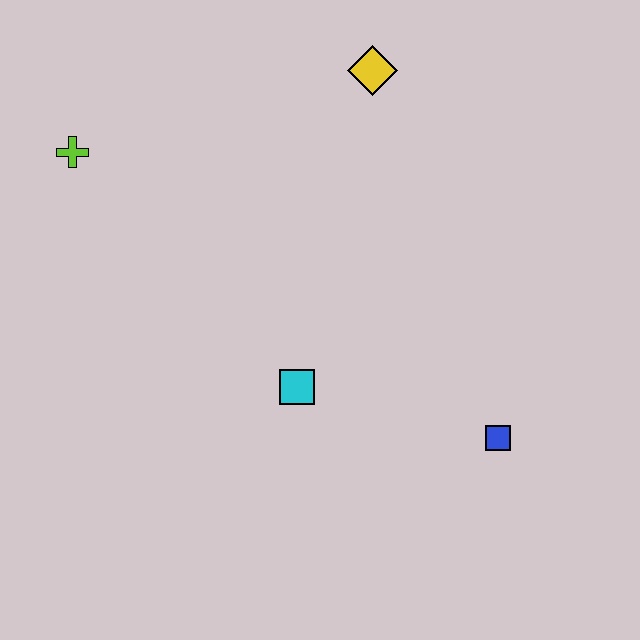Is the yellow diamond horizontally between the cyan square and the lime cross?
No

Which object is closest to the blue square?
The cyan square is closest to the blue square.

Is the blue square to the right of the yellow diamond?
Yes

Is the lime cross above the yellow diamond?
No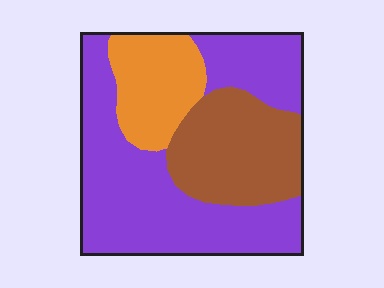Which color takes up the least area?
Orange, at roughly 20%.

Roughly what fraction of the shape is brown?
Brown takes up about one quarter (1/4) of the shape.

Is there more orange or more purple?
Purple.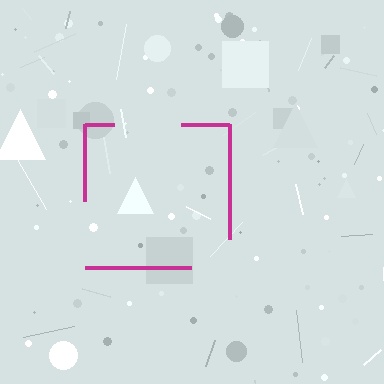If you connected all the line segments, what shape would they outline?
They would outline a square.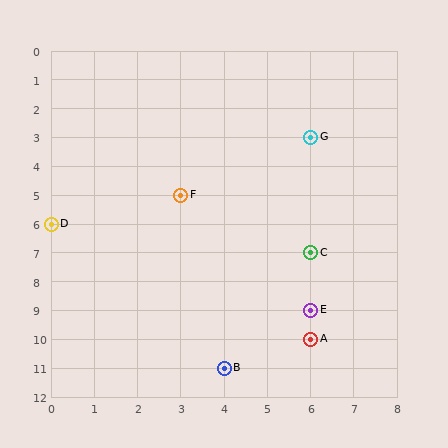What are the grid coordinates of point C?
Point C is at grid coordinates (6, 7).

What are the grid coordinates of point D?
Point D is at grid coordinates (0, 6).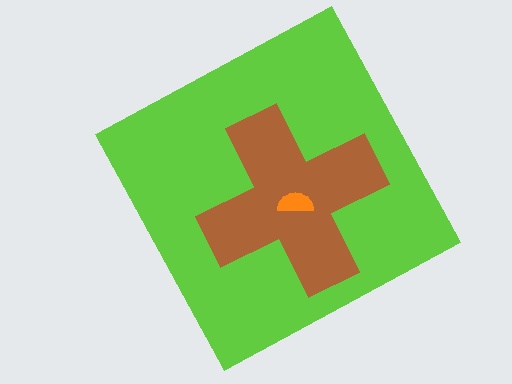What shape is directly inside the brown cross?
The orange semicircle.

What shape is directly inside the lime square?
The brown cross.